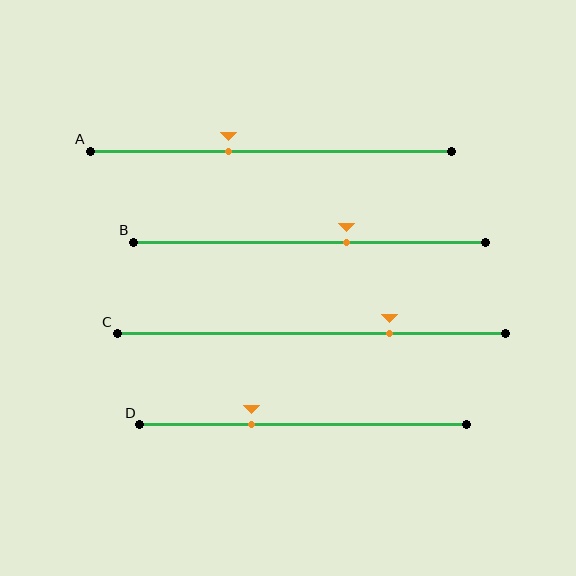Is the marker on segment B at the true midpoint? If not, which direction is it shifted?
No, the marker on segment B is shifted to the right by about 11% of the segment length.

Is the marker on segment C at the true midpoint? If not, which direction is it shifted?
No, the marker on segment C is shifted to the right by about 20% of the segment length.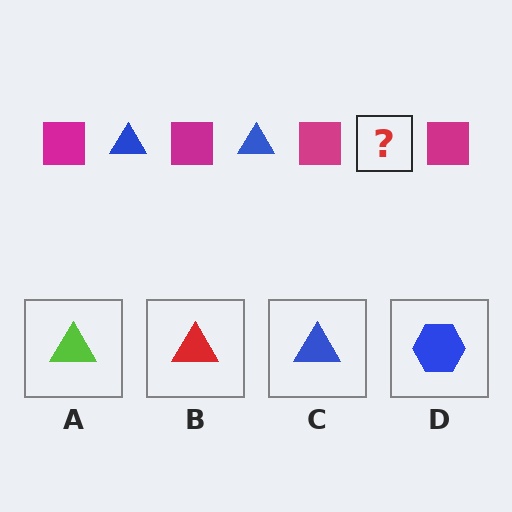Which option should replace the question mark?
Option C.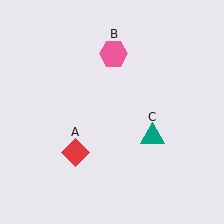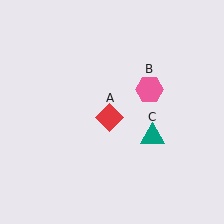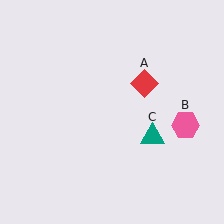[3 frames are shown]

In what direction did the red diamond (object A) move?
The red diamond (object A) moved up and to the right.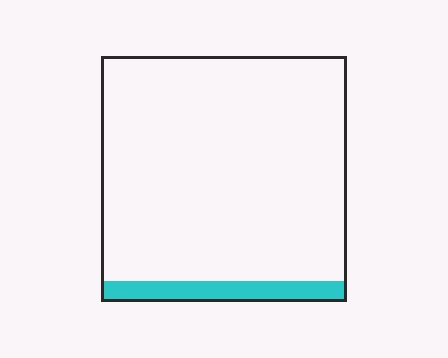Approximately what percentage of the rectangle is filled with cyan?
Approximately 10%.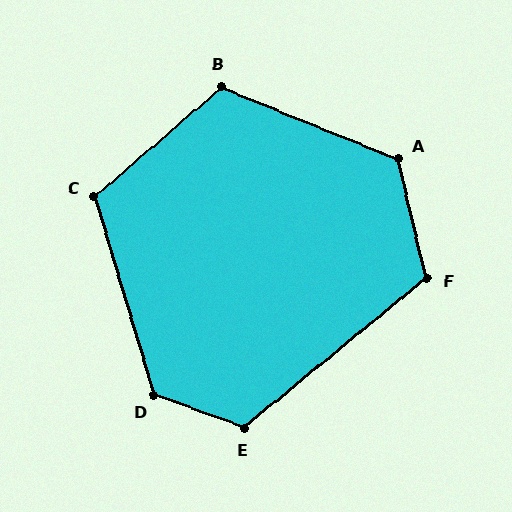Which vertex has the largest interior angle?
D, at approximately 127 degrees.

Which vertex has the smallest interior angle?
C, at approximately 114 degrees.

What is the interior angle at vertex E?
Approximately 121 degrees (obtuse).